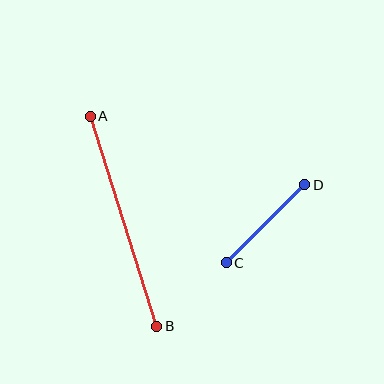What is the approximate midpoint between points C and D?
The midpoint is at approximately (266, 224) pixels.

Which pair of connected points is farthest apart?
Points A and B are farthest apart.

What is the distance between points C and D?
The distance is approximately 111 pixels.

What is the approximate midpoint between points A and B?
The midpoint is at approximately (123, 221) pixels.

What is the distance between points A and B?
The distance is approximately 220 pixels.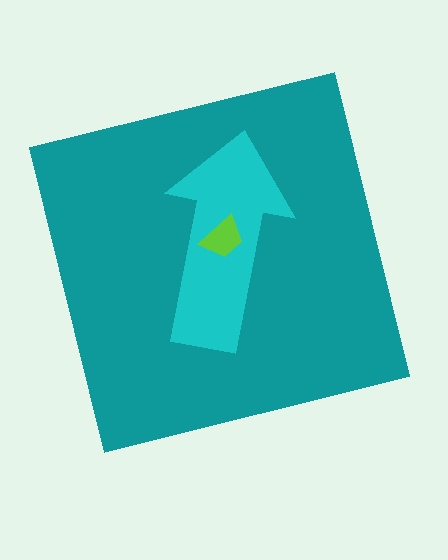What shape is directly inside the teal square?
The cyan arrow.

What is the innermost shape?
The lime trapezoid.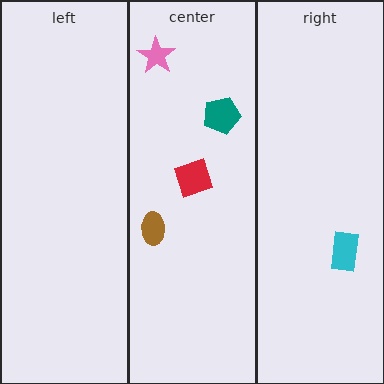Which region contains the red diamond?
The center region.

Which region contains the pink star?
The center region.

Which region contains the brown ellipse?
The center region.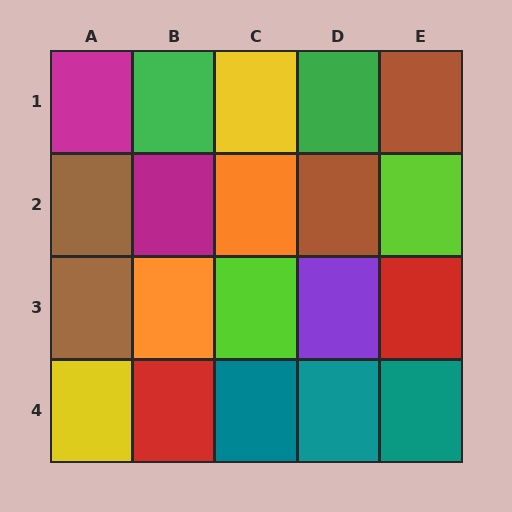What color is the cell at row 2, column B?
Magenta.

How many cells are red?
2 cells are red.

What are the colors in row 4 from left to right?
Yellow, red, teal, teal, teal.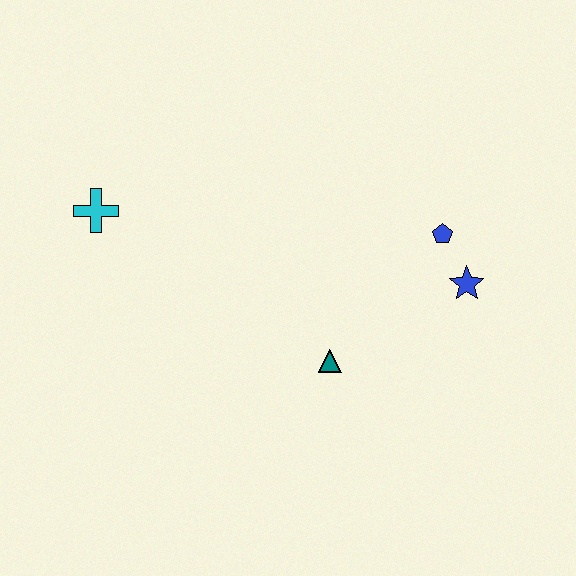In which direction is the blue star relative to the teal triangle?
The blue star is to the right of the teal triangle.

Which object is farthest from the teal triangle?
The cyan cross is farthest from the teal triangle.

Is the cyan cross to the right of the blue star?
No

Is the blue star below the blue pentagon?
Yes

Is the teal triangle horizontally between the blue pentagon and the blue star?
No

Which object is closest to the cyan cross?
The teal triangle is closest to the cyan cross.